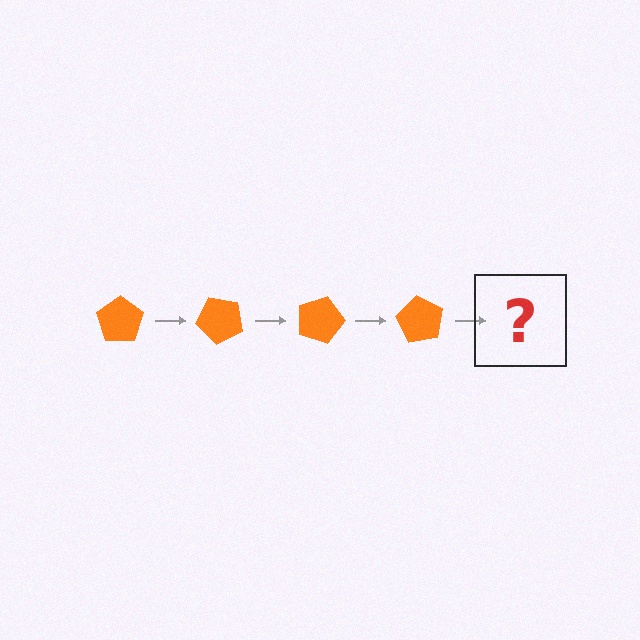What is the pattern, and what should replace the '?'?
The pattern is that the pentagon rotates 45 degrees each step. The '?' should be an orange pentagon rotated 180 degrees.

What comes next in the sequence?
The next element should be an orange pentagon rotated 180 degrees.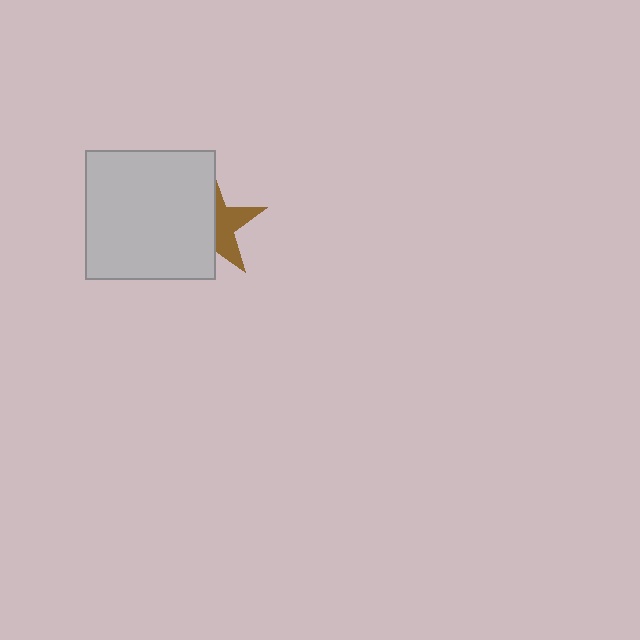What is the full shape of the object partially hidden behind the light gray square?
The partially hidden object is a brown star.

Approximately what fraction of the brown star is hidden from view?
Roughly 58% of the brown star is hidden behind the light gray square.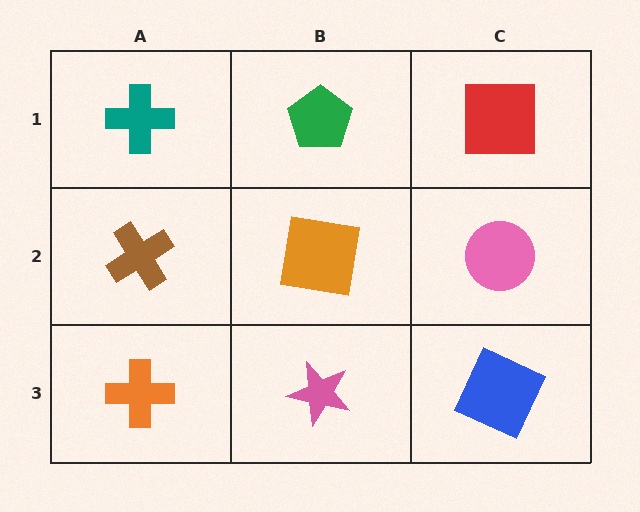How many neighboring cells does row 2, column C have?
3.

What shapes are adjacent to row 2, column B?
A green pentagon (row 1, column B), a pink star (row 3, column B), a brown cross (row 2, column A), a pink circle (row 2, column C).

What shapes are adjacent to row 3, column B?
An orange square (row 2, column B), an orange cross (row 3, column A), a blue square (row 3, column C).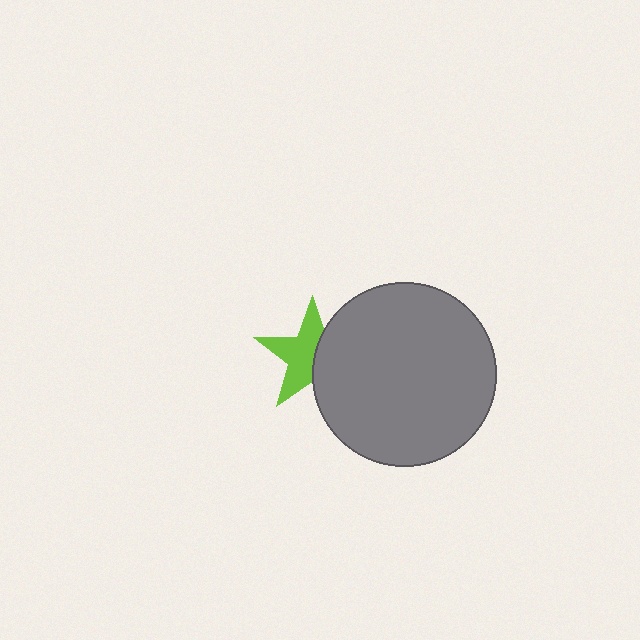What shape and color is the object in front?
The object in front is a gray circle.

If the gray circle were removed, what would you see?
You would see the complete lime star.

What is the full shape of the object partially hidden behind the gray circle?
The partially hidden object is a lime star.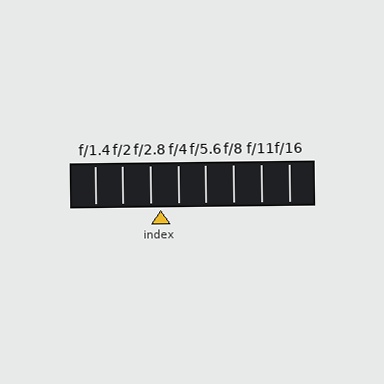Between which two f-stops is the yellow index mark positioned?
The index mark is between f/2.8 and f/4.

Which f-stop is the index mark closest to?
The index mark is closest to f/2.8.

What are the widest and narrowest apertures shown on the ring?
The widest aperture shown is f/1.4 and the narrowest is f/16.